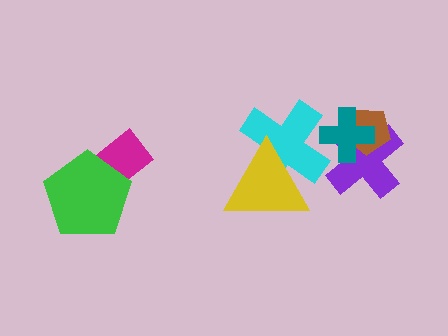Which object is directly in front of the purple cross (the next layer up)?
The brown pentagon is directly in front of the purple cross.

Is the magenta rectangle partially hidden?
Yes, it is partially covered by another shape.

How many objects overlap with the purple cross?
2 objects overlap with the purple cross.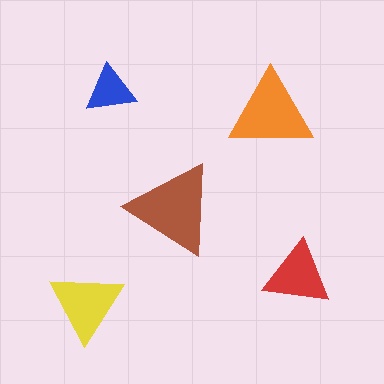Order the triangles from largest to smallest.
the brown one, the orange one, the yellow one, the red one, the blue one.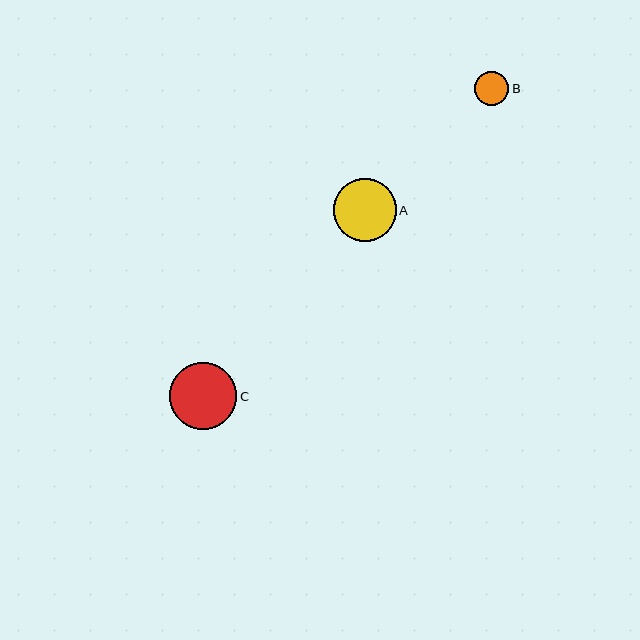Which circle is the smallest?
Circle B is the smallest with a size of approximately 34 pixels.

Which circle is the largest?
Circle C is the largest with a size of approximately 67 pixels.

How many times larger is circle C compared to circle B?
Circle C is approximately 2.0 times the size of circle B.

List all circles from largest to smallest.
From largest to smallest: C, A, B.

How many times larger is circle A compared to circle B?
Circle A is approximately 1.9 times the size of circle B.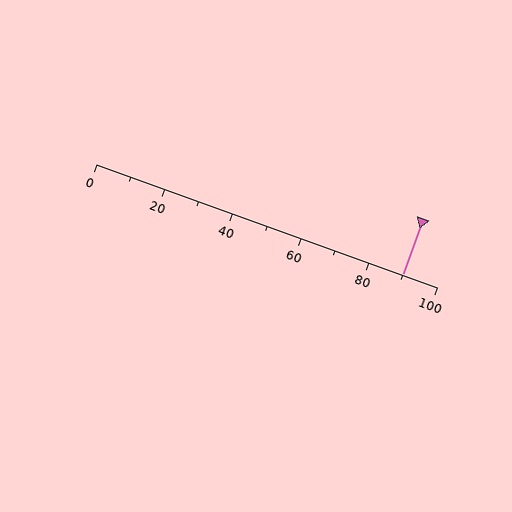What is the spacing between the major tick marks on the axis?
The major ticks are spaced 20 apart.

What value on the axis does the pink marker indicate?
The marker indicates approximately 90.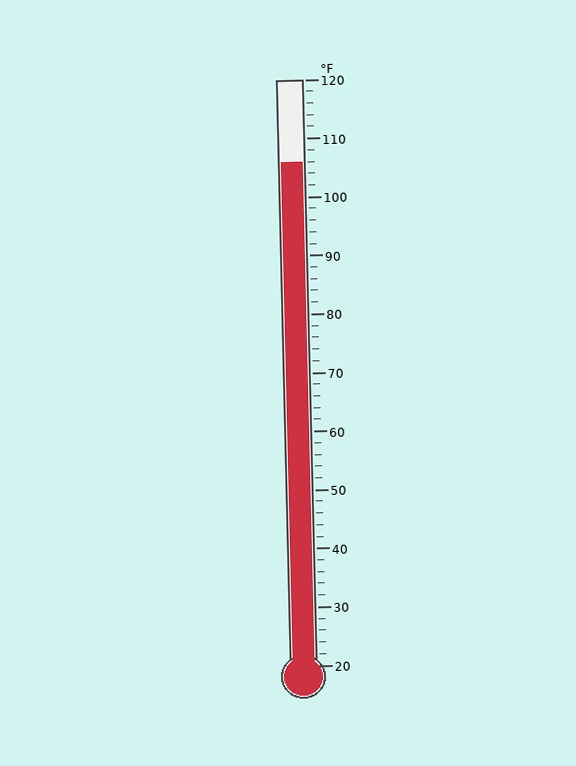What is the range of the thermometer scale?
The thermometer scale ranges from 20°F to 120°F.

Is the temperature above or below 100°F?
The temperature is above 100°F.